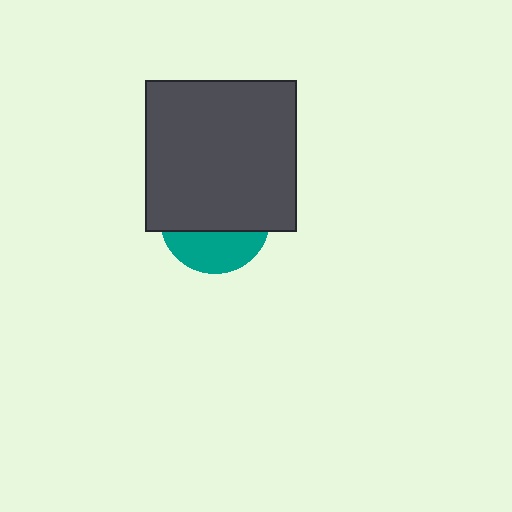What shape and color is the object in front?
The object in front is a dark gray square.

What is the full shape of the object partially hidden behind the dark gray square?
The partially hidden object is a teal circle.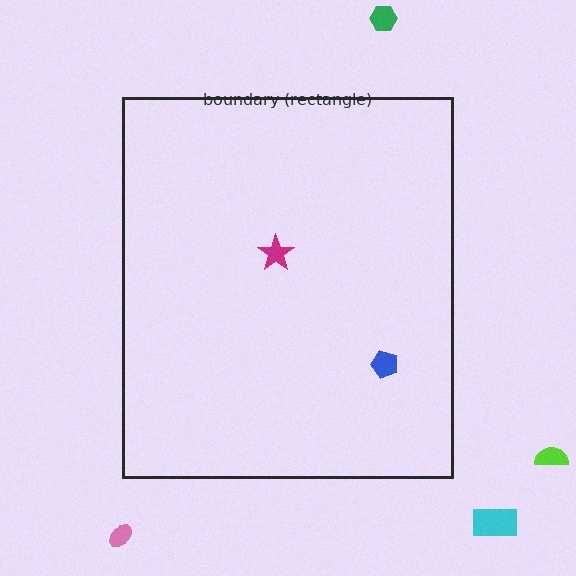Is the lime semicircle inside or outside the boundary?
Outside.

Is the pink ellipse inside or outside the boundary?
Outside.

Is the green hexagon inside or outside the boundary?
Outside.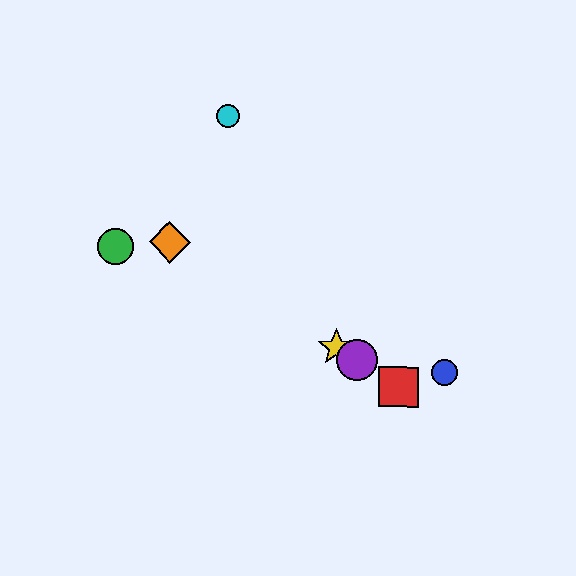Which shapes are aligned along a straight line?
The red square, the yellow star, the purple circle, the orange diamond are aligned along a straight line.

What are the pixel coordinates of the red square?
The red square is at (398, 387).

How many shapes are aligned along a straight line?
4 shapes (the red square, the yellow star, the purple circle, the orange diamond) are aligned along a straight line.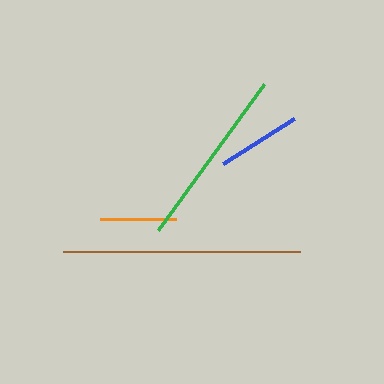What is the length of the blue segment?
The blue segment is approximately 84 pixels long.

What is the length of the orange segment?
The orange segment is approximately 76 pixels long.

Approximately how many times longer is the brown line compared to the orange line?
The brown line is approximately 3.1 times the length of the orange line.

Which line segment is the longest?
The brown line is the longest at approximately 236 pixels.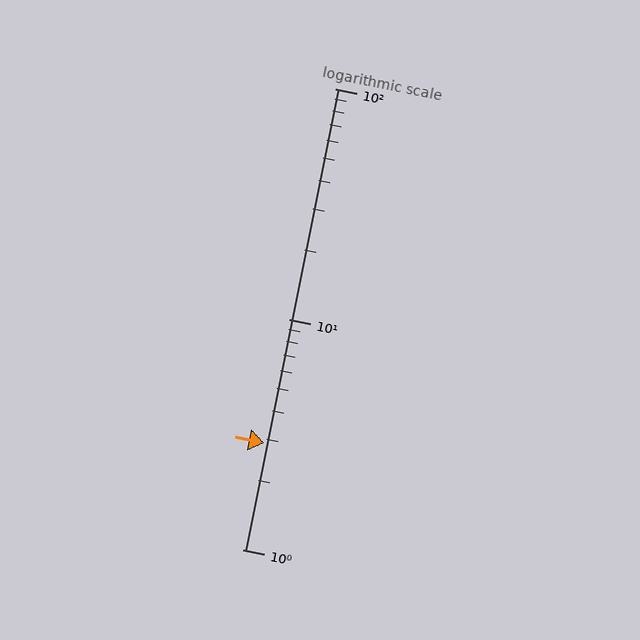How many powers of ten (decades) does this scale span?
The scale spans 2 decades, from 1 to 100.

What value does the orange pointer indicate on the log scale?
The pointer indicates approximately 2.9.